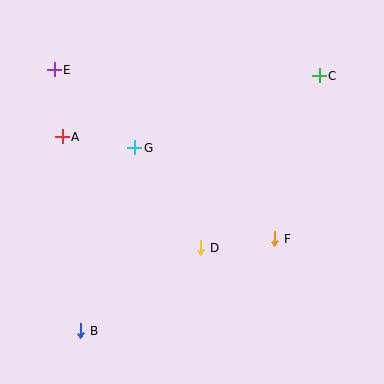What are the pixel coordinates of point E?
Point E is at (54, 70).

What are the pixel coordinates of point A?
Point A is at (62, 137).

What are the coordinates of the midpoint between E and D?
The midpoint between E and D is at (127, 159).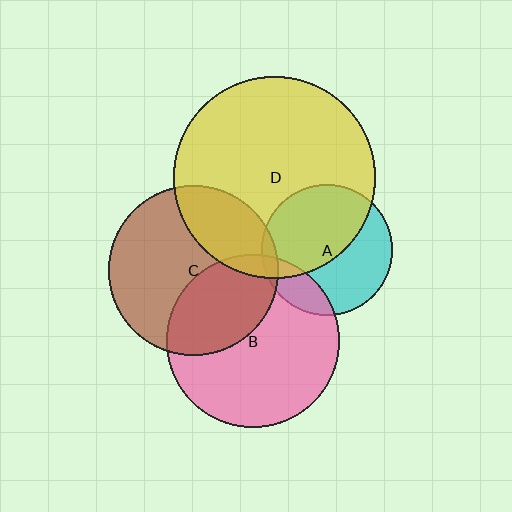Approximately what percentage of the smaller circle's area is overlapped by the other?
Approximately 25%.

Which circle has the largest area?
Circle D (yellow).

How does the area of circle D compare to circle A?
Approximately 2.4 times.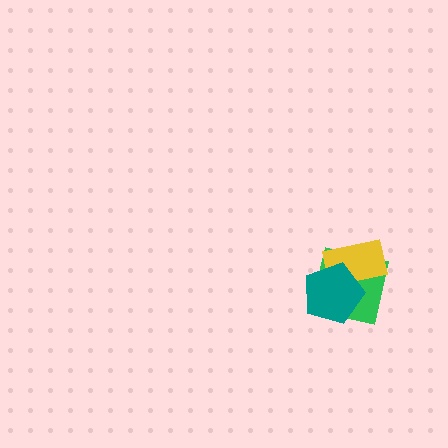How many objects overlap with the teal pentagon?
2 objects overlap with the teal pentagon.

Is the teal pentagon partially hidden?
No, no other shape covers it.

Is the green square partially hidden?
Yes, it is partially covered by another shape.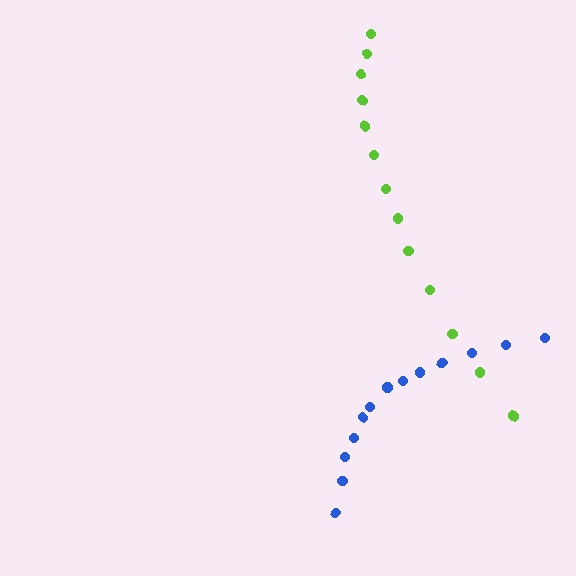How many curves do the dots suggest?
There are 2 distinct paths.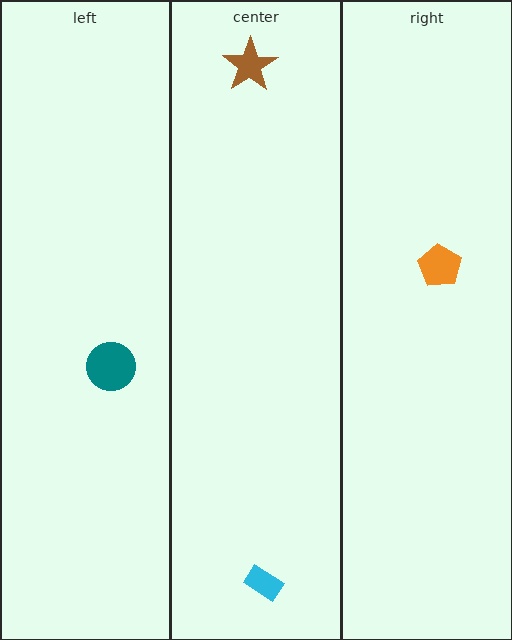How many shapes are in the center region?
2.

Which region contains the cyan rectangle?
The center region.